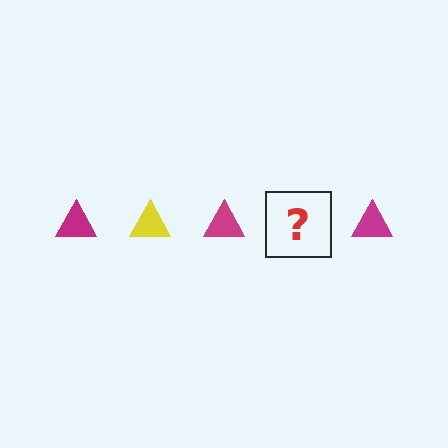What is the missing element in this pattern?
The missing element is a yellow triangle.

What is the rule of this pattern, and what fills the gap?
The rule is that the pattern cycles through magenta, yellow triangles. The gap should be filled with a yellow triangle.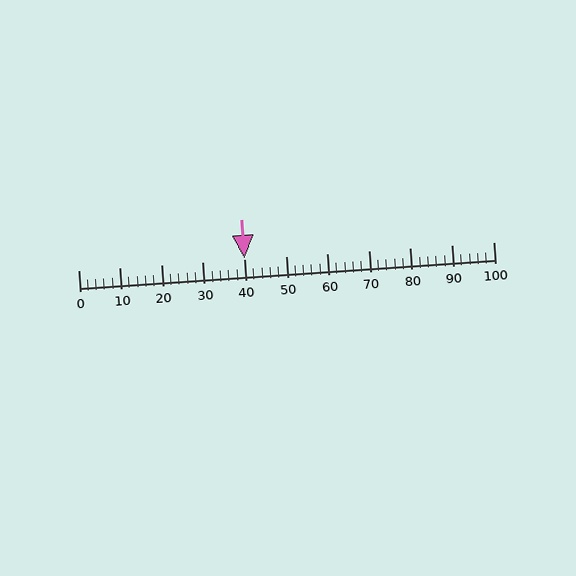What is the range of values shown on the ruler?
The ruler shows values from 0 to 100.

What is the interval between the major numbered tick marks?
The major tick marks are spaced 10 units apart.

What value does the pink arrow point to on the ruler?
The pink arrow points to approximately 40.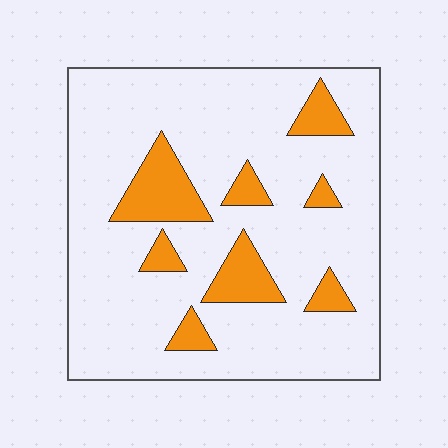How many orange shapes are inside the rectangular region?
8.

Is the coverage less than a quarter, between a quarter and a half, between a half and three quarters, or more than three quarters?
Less than a quarter.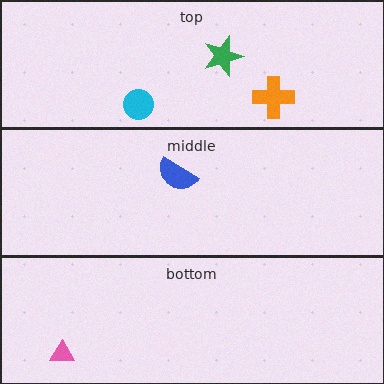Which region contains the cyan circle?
The top region.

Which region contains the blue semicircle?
The middle region.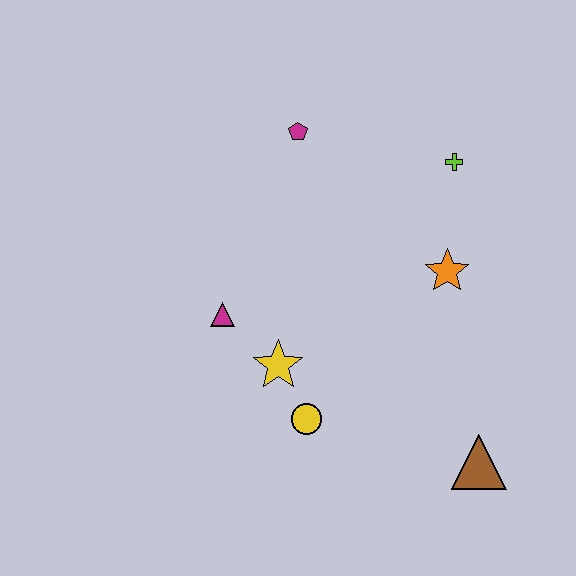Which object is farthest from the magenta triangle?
The brown triangle is farthest from the magenta triangle.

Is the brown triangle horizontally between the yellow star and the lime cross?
No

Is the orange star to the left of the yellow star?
No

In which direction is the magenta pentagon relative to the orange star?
The magenta pentagon is to the left of the orange star.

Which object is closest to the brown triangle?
The yellow circle is closest to the brown triangle.